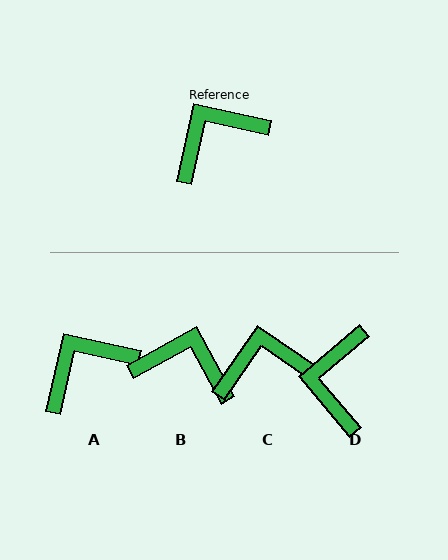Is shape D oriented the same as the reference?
No, it is off by about 53 degrees.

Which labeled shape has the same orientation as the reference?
A.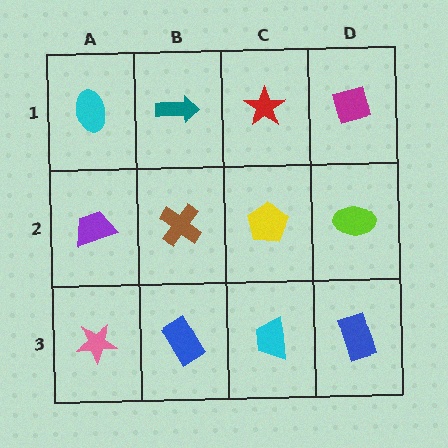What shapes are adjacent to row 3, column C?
A yellow pentagon (row 2, column C), a blue rectangle (row 3, column B), a blue rectangle (row 3, column D).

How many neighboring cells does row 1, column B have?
3.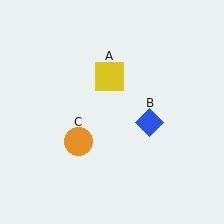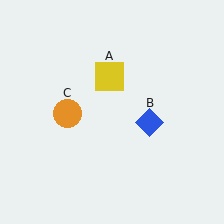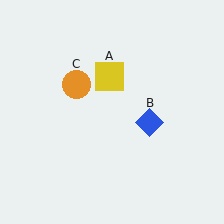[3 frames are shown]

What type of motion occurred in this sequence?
The orange circle (object C) rotated clockwise around the center of the scene.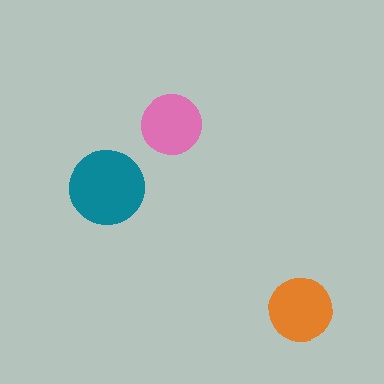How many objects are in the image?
There are 3 objects in the image.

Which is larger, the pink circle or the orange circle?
The orange one.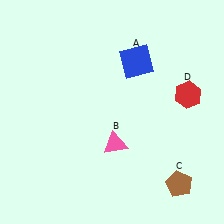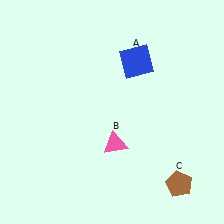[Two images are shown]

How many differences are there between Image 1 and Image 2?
There is 1 difference between the two images.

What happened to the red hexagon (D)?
The red hexagon (D) was removed in Image 2. It was in the top-right area of Image 1.